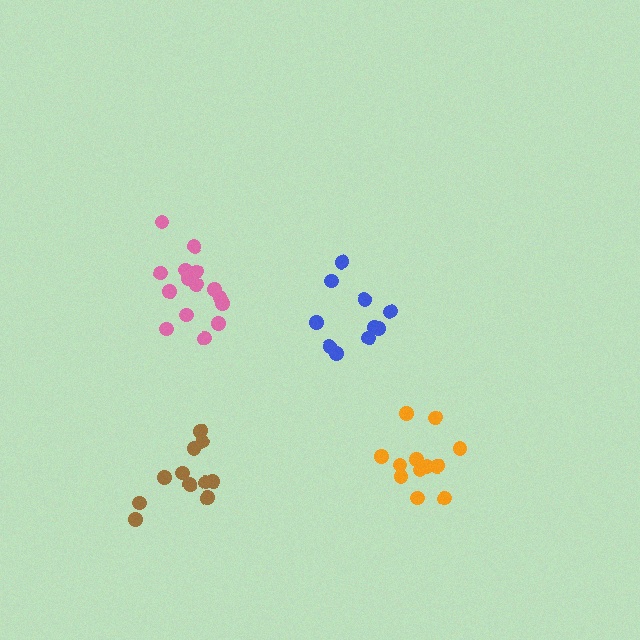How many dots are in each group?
Group 1: 12 dots, Group 2: 10 dots, Group 3: 15 dots, Group 4: 11 dots (48 total).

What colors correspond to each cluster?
The clusters are colored: orange, blue, pink, brown.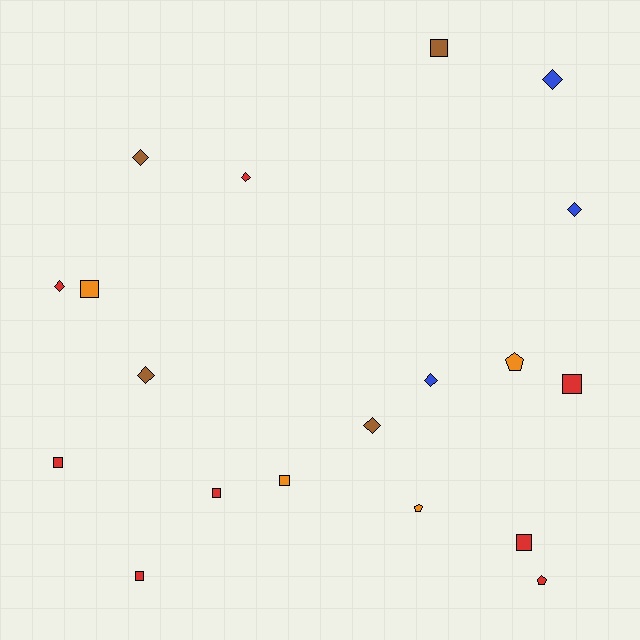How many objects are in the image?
There are 19 objects.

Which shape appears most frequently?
Diamond, with 8 objects.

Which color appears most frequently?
Red, with 8 objects.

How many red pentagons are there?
There is 1 red pentagon.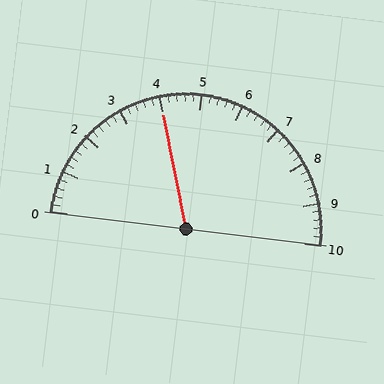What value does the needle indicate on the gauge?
The needle indicates approximately 4.0.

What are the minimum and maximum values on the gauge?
The gauge ranges from 0 to 10.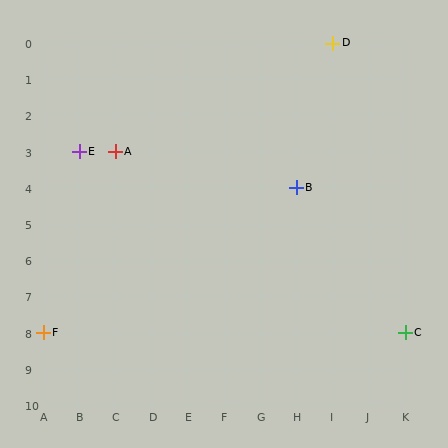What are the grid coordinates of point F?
Point F is at grid coordinates (A, 8).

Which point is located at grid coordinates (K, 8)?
Point C is at (K, 8).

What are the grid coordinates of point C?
Point C is at grid coordinates (K, 8).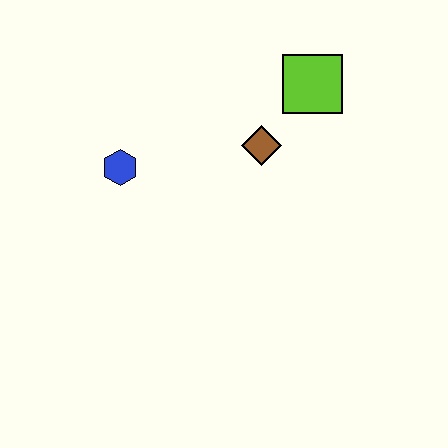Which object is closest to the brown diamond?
The lime square is closest to the brown diamond.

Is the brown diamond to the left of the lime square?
Yes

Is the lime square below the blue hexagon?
No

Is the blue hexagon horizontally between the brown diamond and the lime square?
No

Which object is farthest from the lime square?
The blue hexagon is farthest from the lime square.